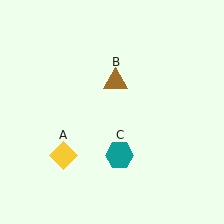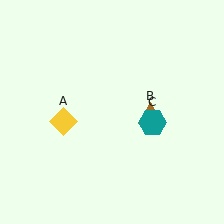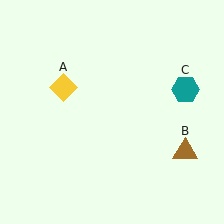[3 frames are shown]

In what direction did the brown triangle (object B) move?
The brown triangle (object B) moved down and to the right.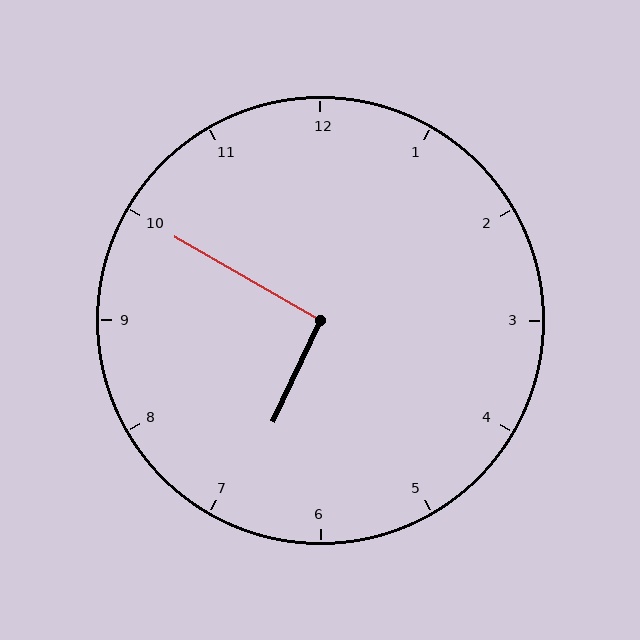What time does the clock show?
6:50.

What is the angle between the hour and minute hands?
Approximately 95 degrees.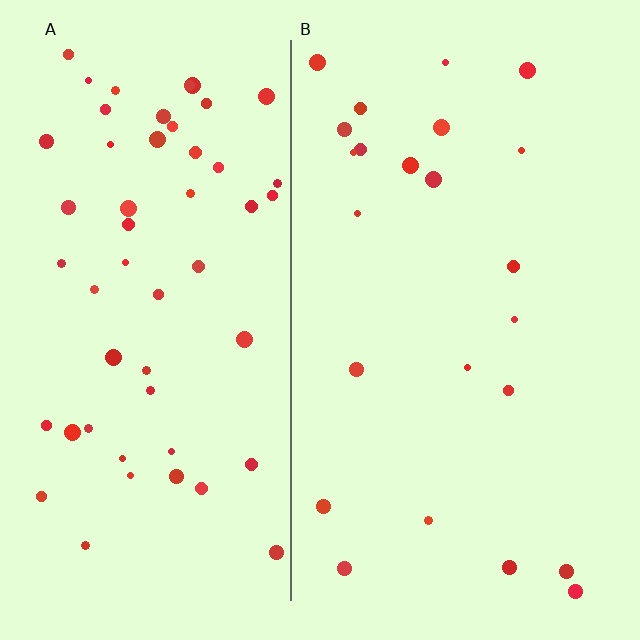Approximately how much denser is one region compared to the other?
Approximately 2.3× — region A over region B.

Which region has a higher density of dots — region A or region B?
A (the left).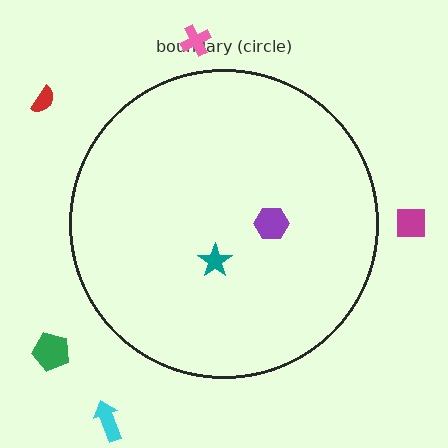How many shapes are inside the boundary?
2 inside, 5 outside.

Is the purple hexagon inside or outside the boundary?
Inside.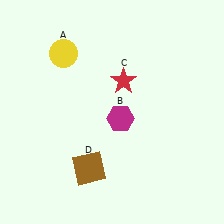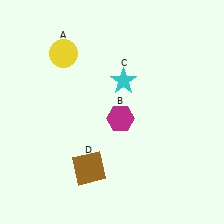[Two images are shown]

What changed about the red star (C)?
In Image 1, C is red. In Image 2, it changed to cyan.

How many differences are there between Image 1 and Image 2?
There is 1 difference between the two images.